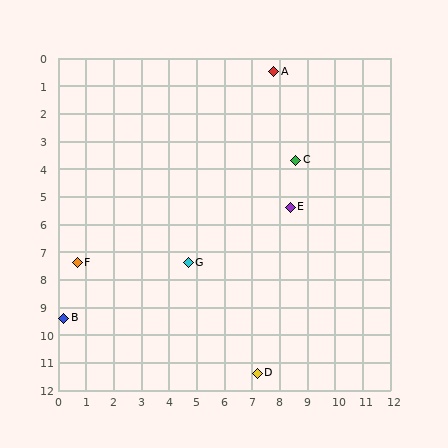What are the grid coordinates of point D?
Point D is at approximately (7.2, 11.4).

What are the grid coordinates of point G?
Point G is at approximately (4.7, 7.4).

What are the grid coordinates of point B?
Point B is at approximately (0.2, 9.4).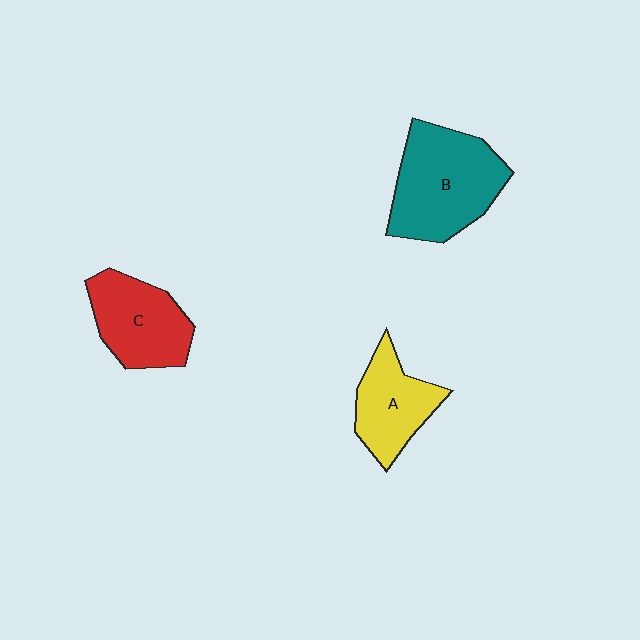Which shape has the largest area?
Shape B (teal).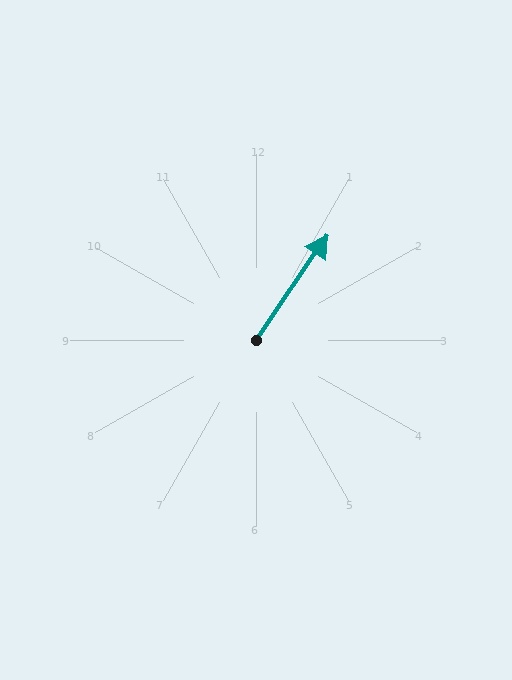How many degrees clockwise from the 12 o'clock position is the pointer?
Approximately 34 degrees.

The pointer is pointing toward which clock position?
Roughly 1 o'clock.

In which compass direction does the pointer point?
Northeast.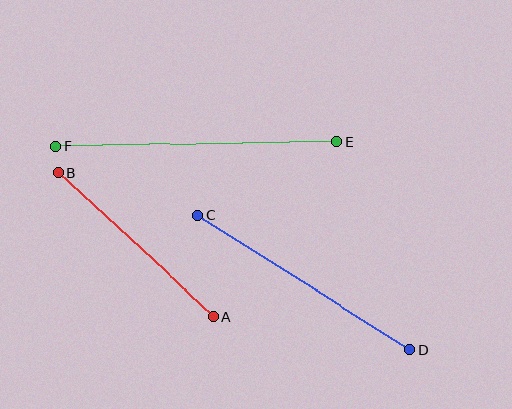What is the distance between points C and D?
The distance is approximately 251 pixels.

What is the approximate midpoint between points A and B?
The midpoint is at approximately (136, 245) pixels.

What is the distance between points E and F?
The distance is approximately 281 pixels.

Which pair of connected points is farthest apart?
Points E and F are farthest apart.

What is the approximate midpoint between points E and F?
The midpoint is at approximately (196, 144) pixels.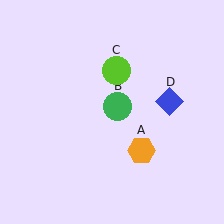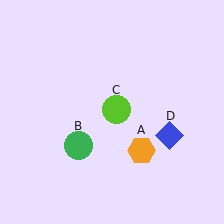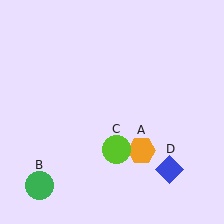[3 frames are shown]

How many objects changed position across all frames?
3 objects changed position: green circle (object B), lime circle (object C), blue diamond (object D).